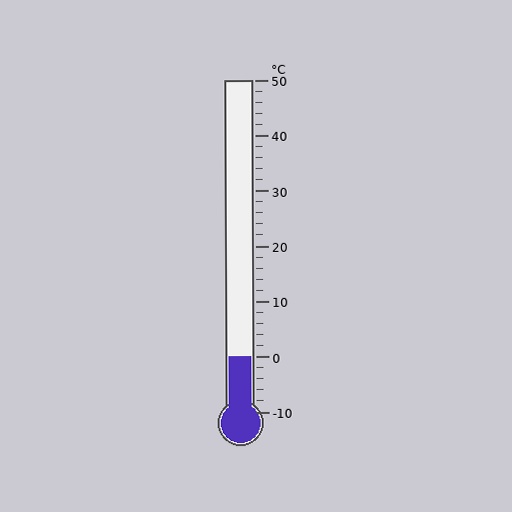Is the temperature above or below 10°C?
The temperature is below 10°C.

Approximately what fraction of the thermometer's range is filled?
The thermometer is filled to approximately 15% of its range.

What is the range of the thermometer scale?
The thermometer scale ranges from -10°C to 50°C.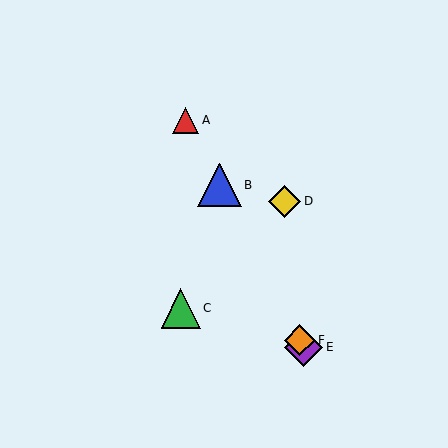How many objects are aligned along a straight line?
4 objects (A, B, E, F) are aligned along a straight line.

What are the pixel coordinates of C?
Object C is at (181, 308).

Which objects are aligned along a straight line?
Objects A, B, E, F are aligned along a straight line.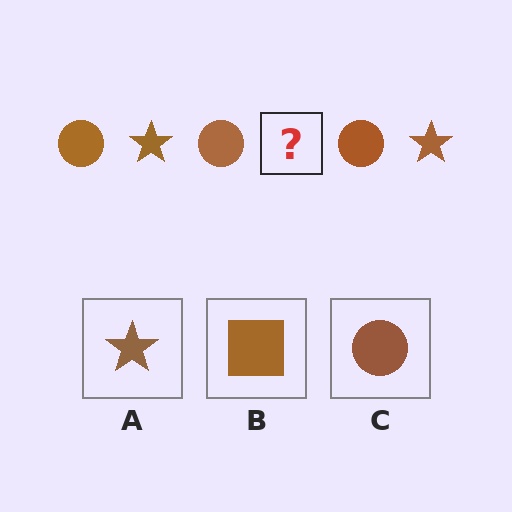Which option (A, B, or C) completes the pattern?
A.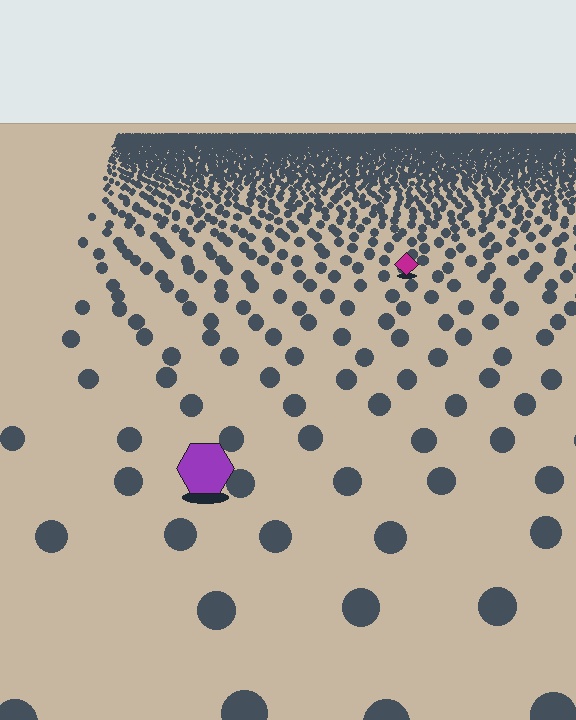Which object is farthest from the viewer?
The magenta diamond is farthest from the viewer. It appears smaller and the ground texture around it is denser.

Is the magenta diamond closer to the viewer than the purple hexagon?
No. The purple hexagon is closer — you can tell from the texture gradient: the ground texture is coarser near it.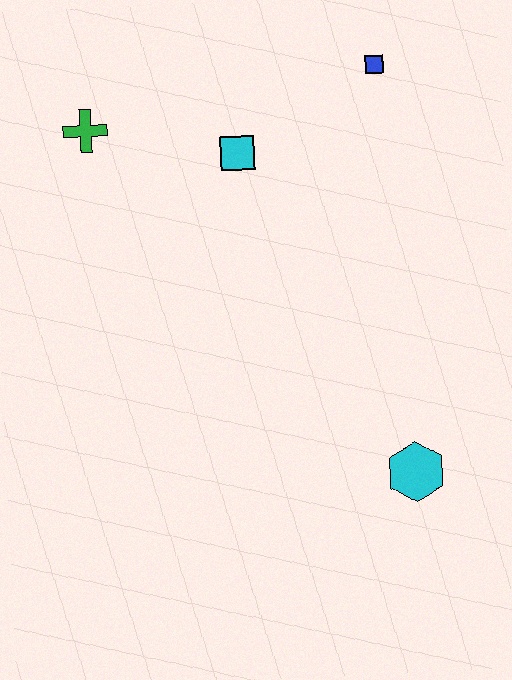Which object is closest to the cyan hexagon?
The cyan square is closest to the cyan hexagon.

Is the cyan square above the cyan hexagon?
Yes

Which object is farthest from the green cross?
The cyan hexagon is farthest from the green cross.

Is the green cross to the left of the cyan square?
Yes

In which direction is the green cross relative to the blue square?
The green cross is to the left of the blue square.